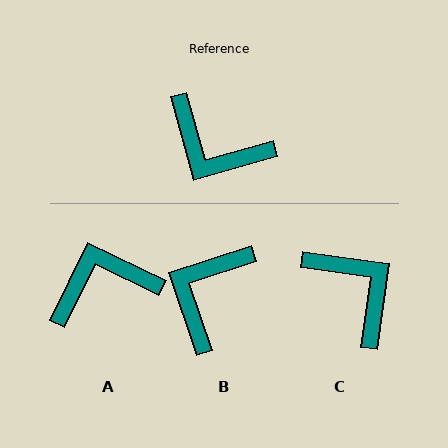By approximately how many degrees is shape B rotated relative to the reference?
Approximately 87 degrees clockwise.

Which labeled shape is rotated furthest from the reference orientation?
C, about 156 degrees away.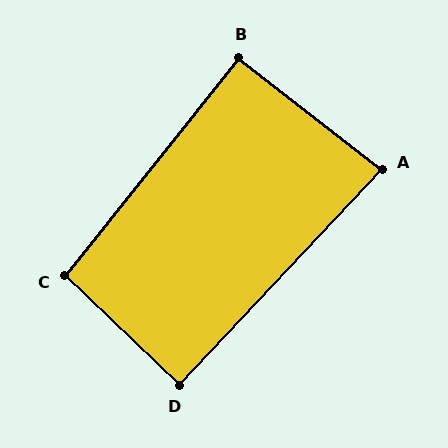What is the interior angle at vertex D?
Approximately 90 degrees (approximately right).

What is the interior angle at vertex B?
Approximately 90 degrees (approximately right).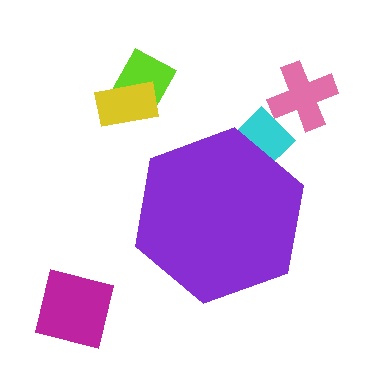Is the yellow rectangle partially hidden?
No, the yellow rectangle is fully visible.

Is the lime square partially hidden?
No, the lime square is fully visible.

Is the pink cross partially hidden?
No, the pink cross is fully visible.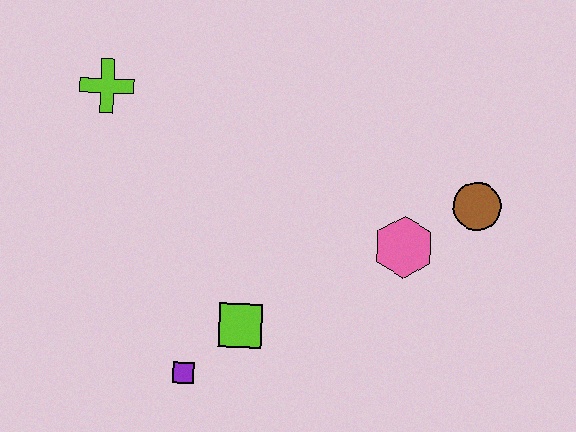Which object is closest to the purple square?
The lime square is closest to the purple square.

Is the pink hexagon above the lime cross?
No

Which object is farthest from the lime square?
The lime cross is farthest from the lime square.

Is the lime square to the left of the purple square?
No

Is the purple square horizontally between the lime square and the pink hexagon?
No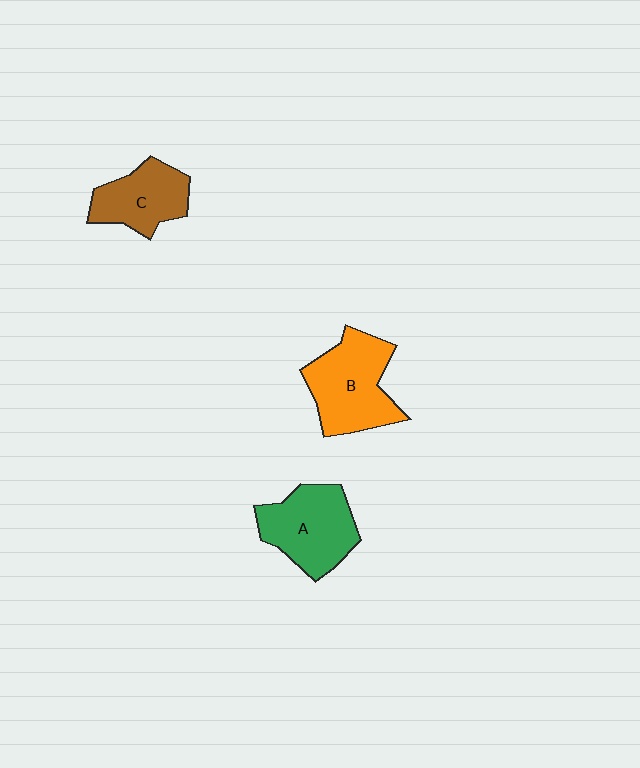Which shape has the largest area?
Shape B (orange).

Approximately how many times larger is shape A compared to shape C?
Approximately 1.3 times.